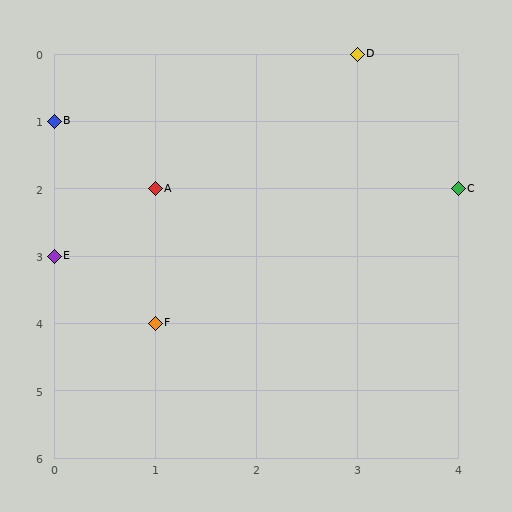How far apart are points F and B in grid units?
Points F and B are 1 column and 3 rows apart (about 3.2 grid units diagonally).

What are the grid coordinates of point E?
Point E is at grid coordinates (0, 3).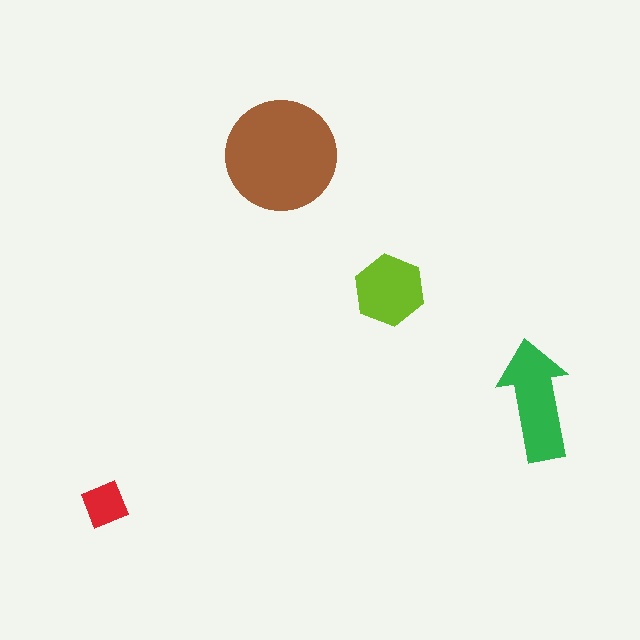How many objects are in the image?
There are 4 objects in the image.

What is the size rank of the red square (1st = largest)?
4th.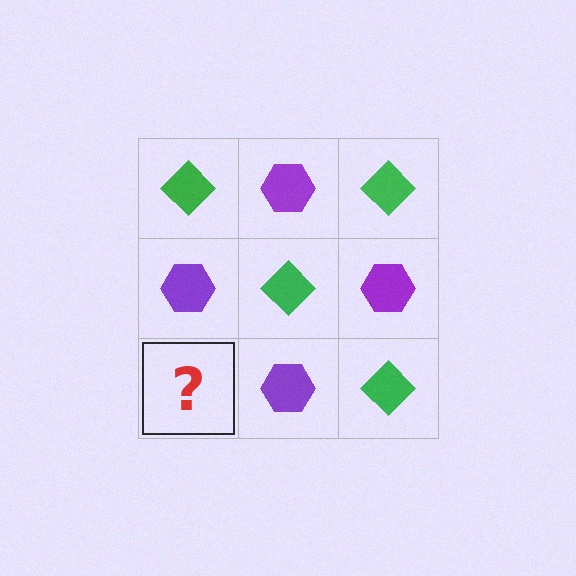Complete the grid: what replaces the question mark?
The question mark should be replaced with a green diamond.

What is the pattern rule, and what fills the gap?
The rule is that it alternates green diamond and purple hexagon in a checkerboard pattern. The gap should be filled with a green diamond.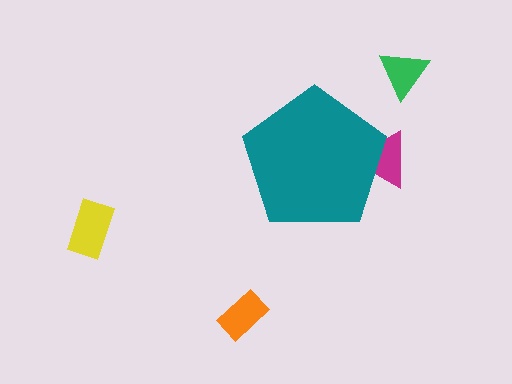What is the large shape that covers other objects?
A teal pentagon.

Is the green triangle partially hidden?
No, the green triangle is fully visible.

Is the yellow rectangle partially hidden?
No, the yellow rectangle is fully visible.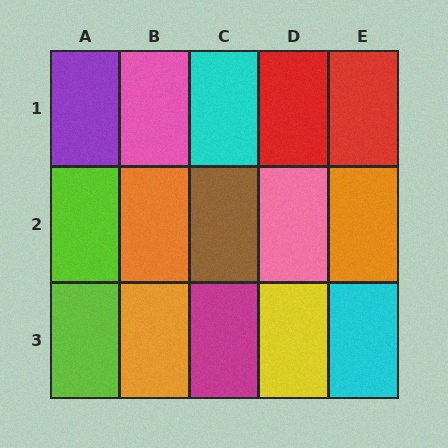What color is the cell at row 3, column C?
Magenta.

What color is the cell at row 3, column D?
Yellow.